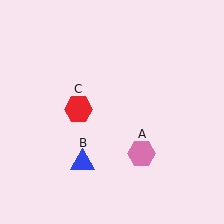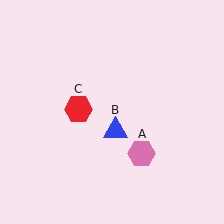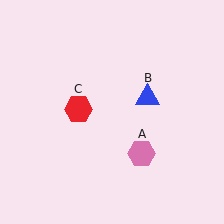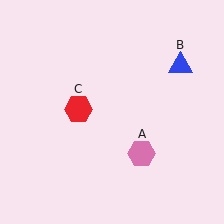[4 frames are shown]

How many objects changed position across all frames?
1 object changed position: blue triangle (object B).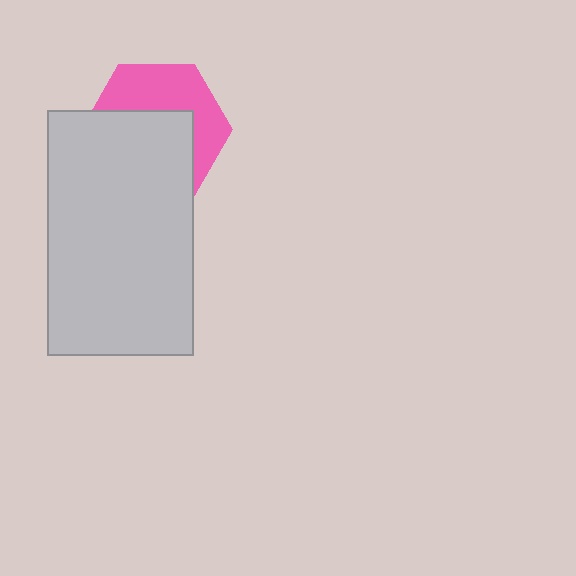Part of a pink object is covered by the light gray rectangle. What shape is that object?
It is a hexagon.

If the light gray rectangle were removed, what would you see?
You would see the complete pink hexagon.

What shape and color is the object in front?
The object in front is a light gray rectangle.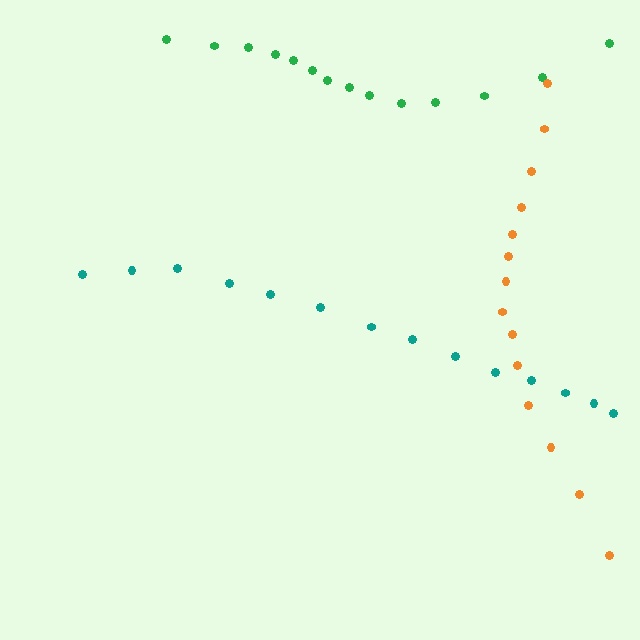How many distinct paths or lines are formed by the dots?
There are 3 distinct paths.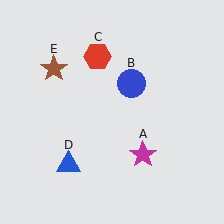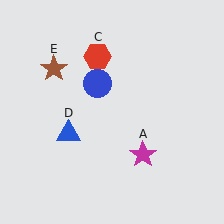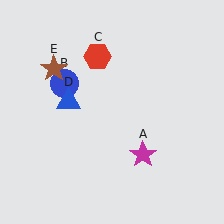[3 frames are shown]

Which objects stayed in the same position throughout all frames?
Magenta star (object A) and red hexagon (object C) and brown star (object E) remained stationary.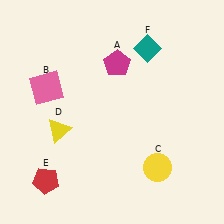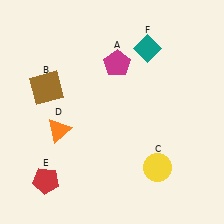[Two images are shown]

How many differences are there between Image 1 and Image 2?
There are 2 differences between the two images.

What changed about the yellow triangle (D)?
In Image 1, D is yellow. In Image 2, it changed to orange.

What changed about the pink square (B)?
In Image 1, B is pink. In Image 2, it changed to brown.